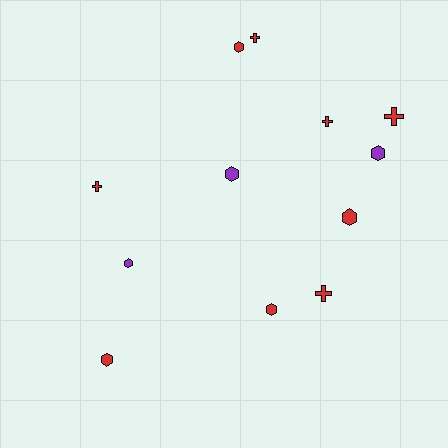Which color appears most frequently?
Red, with 9 objects.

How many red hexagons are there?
There are 4 red hexagons.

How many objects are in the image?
There are 12 objects.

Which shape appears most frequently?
Hexagon, with 7 objects.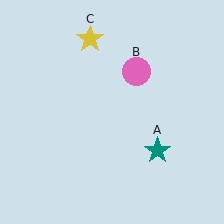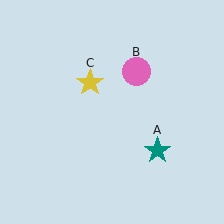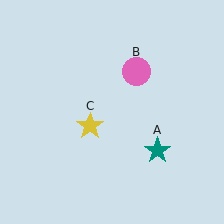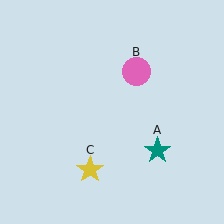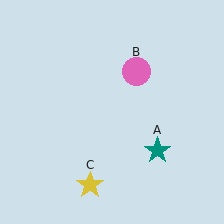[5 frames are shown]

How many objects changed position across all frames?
1 object changed position: yellow star (object C).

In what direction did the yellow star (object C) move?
The yellow star (object C) moved down.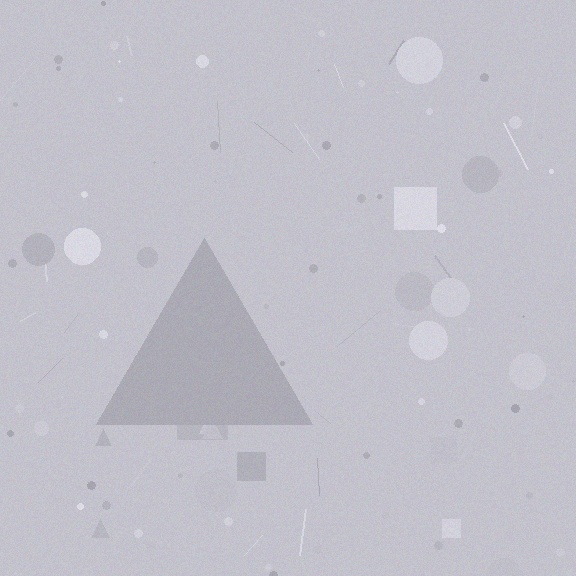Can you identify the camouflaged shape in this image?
The camouflaged shape is a triangle.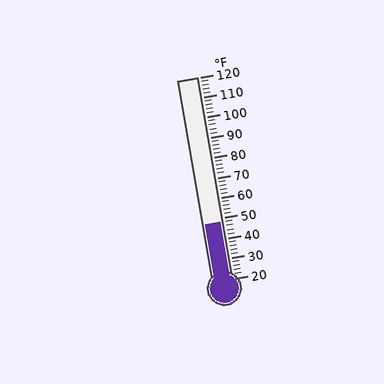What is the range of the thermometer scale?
The thermometer scale ranges from 20°F to 120°F.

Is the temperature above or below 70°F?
The temperature is below 70°F.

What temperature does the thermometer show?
The thermometer shows approximately 48°F.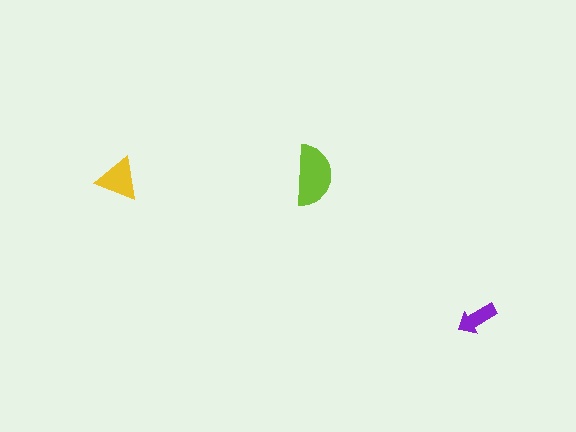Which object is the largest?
The lime semicircle.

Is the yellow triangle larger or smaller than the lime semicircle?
Smaller.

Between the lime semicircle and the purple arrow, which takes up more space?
The lime semicircle.